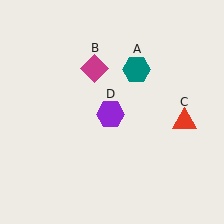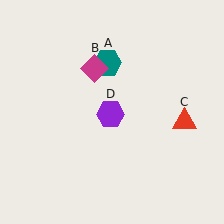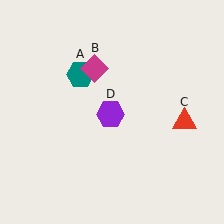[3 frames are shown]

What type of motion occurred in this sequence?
The teal hexagon (object A) rotated counterclockwise around the center of the scene.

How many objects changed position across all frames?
1 object changed position: teal hexagon (object A).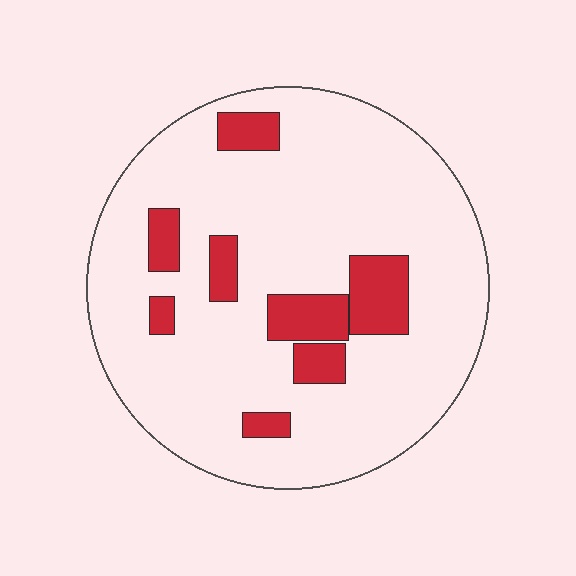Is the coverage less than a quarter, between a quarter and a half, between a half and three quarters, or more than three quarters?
Less than a quarter.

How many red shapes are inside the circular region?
8.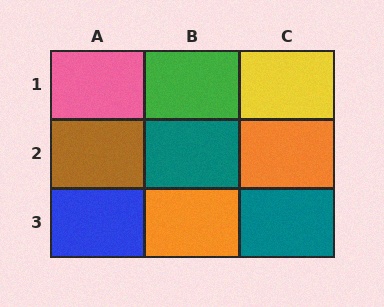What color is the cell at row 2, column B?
Teal.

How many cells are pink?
1 cell is pink.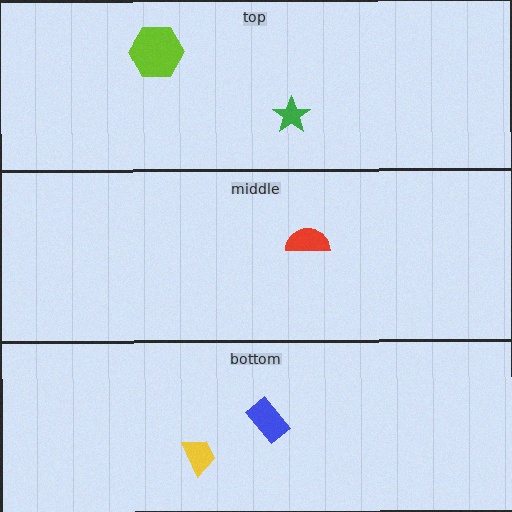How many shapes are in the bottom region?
2.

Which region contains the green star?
The top region.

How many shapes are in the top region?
2.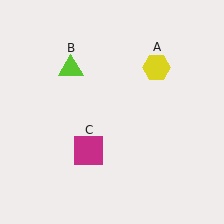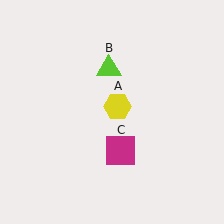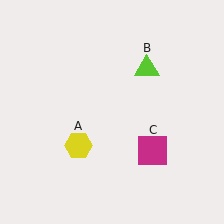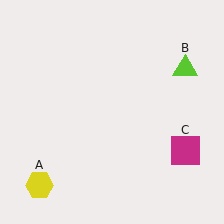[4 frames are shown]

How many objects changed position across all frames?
3 objects changed position: yellow hexagon (object A), lime triangle (object B), magenta square (object C).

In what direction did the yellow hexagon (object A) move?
The yellow hexagon (object A) moved down and to the left.